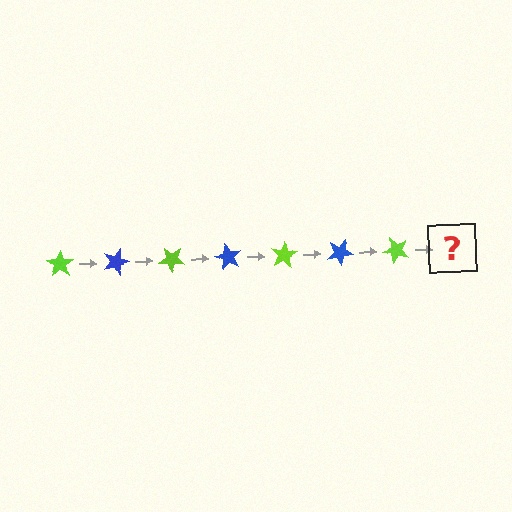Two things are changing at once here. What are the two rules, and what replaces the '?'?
The two rules are that it rotates 20 degrees each step and the color cycles through lime and blue. The '?' should be a blue star, rotated 140 degrees from the start.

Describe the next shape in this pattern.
It should be a blue star, rotated 140 degrees from the start.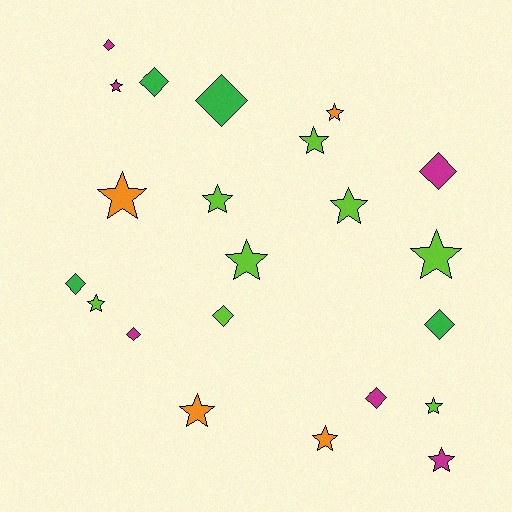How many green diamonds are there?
There are 4 green diamonds.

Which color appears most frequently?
Lime, with 8 objects.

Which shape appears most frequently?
Star, with 13 objects.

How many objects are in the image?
There are 22 objects.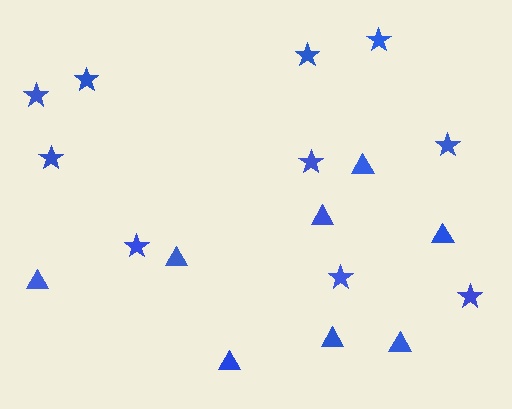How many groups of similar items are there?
There are 2 groups: one group of triangles (8) and one group of stars (10).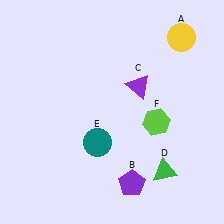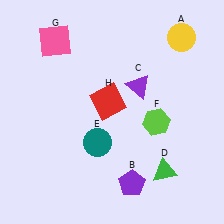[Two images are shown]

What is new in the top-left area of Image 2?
A pink square (G) was added in the top-left area of Image 2.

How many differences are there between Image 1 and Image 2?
There are 2 differences between the two images.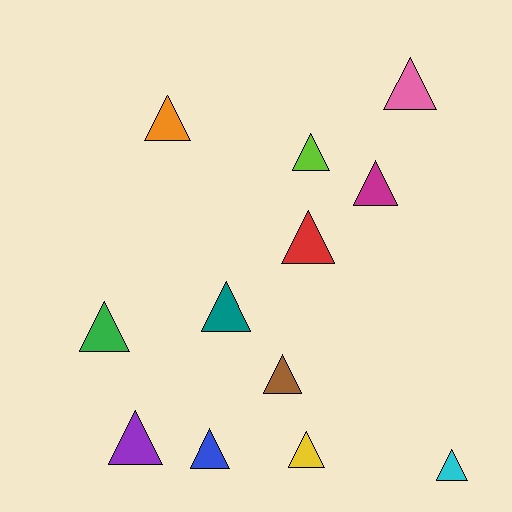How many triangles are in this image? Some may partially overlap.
There are 12 triangles.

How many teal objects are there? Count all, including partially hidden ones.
There is 1 teal object.